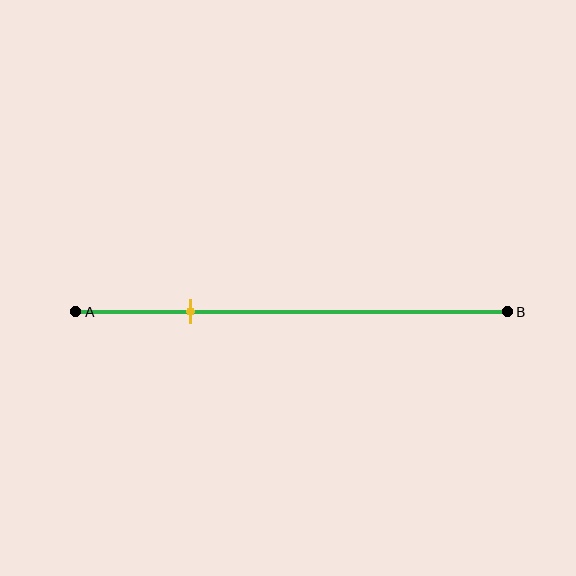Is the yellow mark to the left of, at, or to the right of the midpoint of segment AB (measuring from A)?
The yellow mark is to the left of the midpoint of segment AB.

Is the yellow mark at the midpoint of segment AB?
No, the mark is at about 25% from A, not at the 50% midpoint.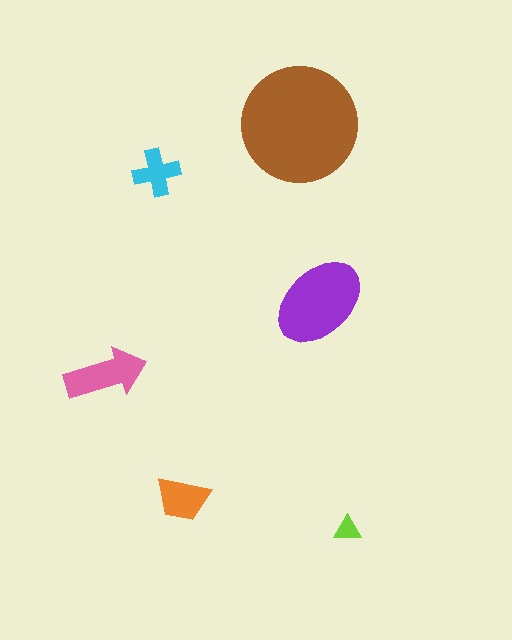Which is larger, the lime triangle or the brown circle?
The brown circle.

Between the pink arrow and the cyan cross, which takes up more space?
The pink arrow.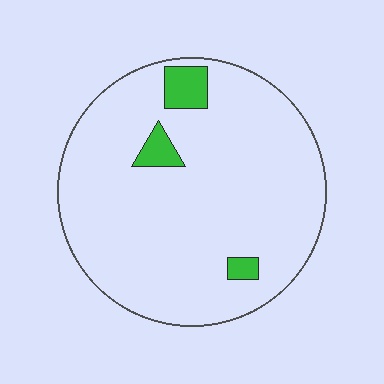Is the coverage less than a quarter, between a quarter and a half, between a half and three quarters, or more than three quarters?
Less than a quarter.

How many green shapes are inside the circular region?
3.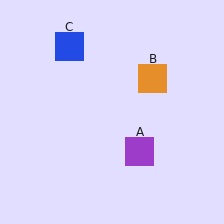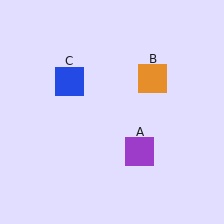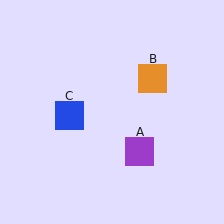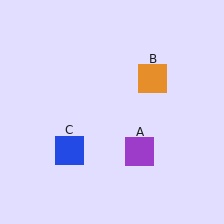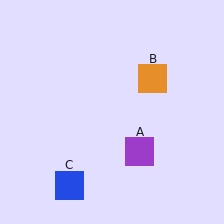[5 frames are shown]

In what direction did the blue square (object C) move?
The blue square (object C) moved down.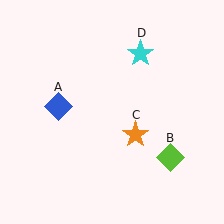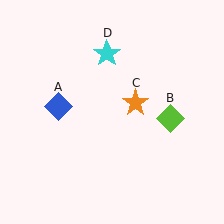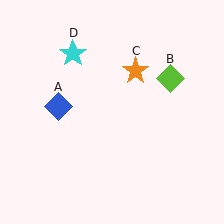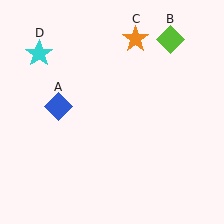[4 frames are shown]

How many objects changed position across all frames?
3 objects changed position: lime diamond (object B), orange star (object C), cyan star (object D).